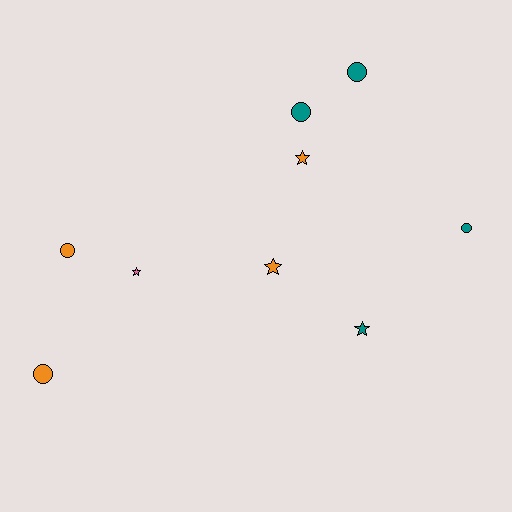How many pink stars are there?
There is 1 pink star.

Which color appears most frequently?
Teal, with 4 objects.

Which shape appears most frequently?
Circle, with 5 objects.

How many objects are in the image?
There are 9 objects.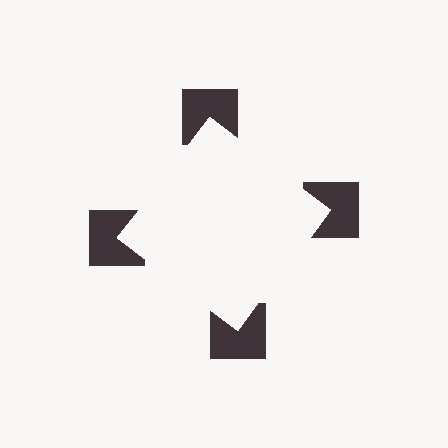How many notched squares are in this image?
There are 4 — one at each vertex of the illusory square.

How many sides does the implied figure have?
4 sides.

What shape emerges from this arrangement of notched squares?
An illusory square — its edges are inferred from the aligned wedge cuts in the notched squares, not physically drawn.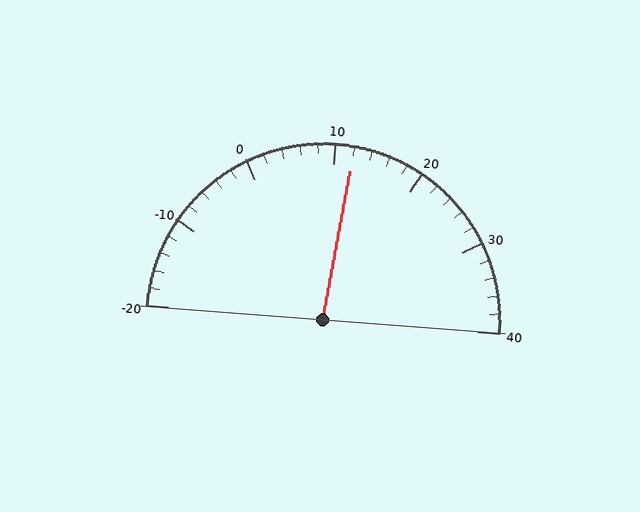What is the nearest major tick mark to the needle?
The nearest major tick mark is 10.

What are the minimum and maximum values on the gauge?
The gauge ranges from -20 to 40.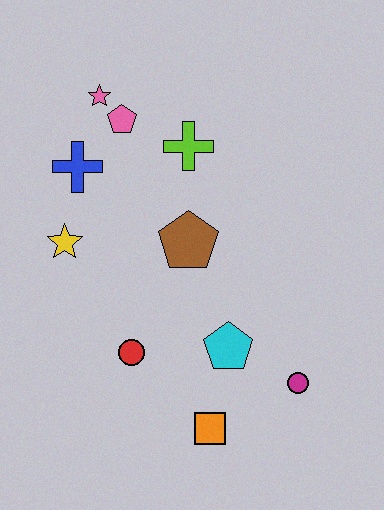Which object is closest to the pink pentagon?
The pink star is closest to the pink pentagon.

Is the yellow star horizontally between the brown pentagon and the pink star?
No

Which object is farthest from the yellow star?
The magenta circle is farthest from the yellow star.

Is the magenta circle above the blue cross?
No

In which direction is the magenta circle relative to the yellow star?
The magenta circle is to the right of the yellow star.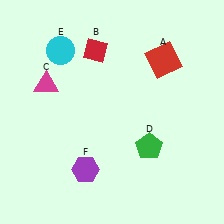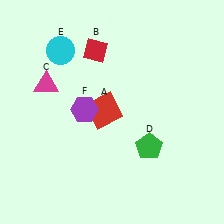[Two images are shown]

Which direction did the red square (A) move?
The red square (A) moved left.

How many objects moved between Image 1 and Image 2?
2 objects moved between the two images.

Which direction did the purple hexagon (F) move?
The purple hexagon (F) moved up.